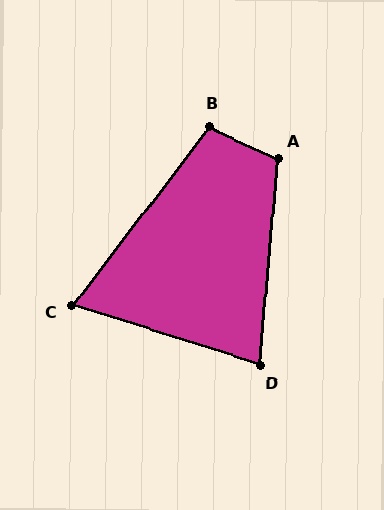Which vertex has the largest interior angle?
A, at approximately 110 degrees.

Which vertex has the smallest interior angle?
C, at approximately 70 degrees.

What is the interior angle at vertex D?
Approximately 77 degrees (acute).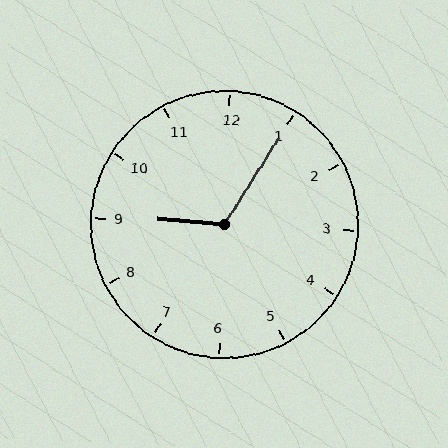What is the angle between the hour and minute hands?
Approximately 118 degrees.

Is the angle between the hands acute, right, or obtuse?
It is obtuse.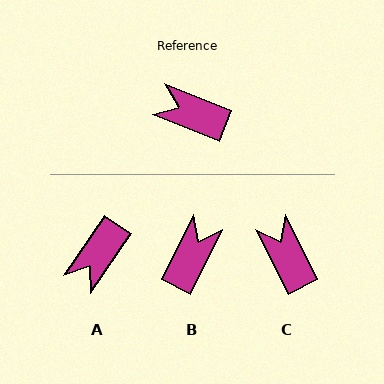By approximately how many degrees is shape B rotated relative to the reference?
Approximately 95 degrees clockwise.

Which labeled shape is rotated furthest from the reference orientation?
B, about 95 degrees away.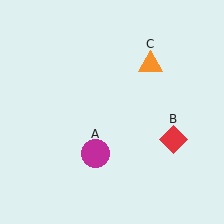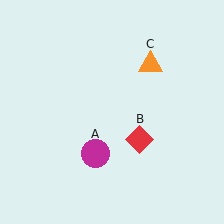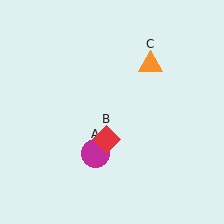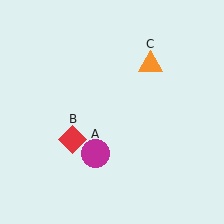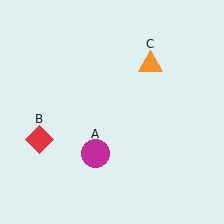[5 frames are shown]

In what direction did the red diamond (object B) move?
The red diamond (object B) moved left.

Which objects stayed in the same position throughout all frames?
Magenta circle (object A) and orange triangle (object C) remained stationary.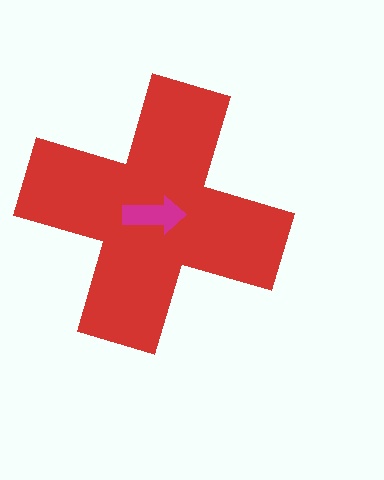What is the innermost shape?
The magenta arrow.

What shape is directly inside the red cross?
The magenta arrow.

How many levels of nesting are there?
2.